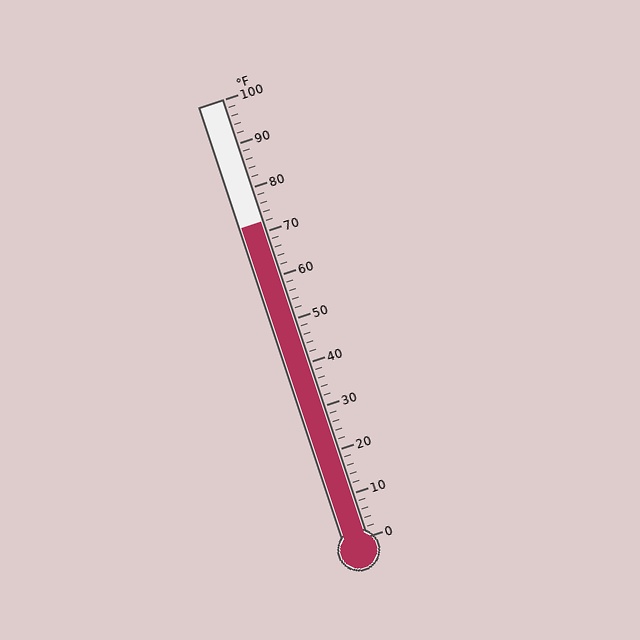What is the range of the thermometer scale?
The thermometer scale ranges from 0°F to 100°F.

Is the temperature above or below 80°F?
The temperature is below 80°F.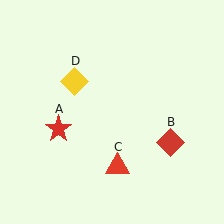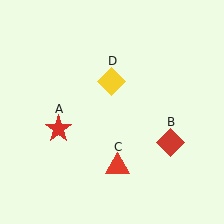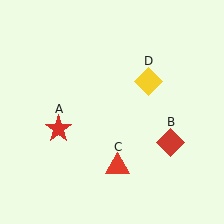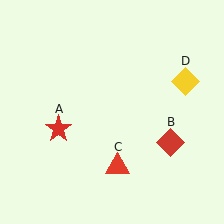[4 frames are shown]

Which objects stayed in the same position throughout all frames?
Red star (object A) and red diamond (object B) and red triangle (object C) remained stationary.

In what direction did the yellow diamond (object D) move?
The yellow diamond (object D) moved right.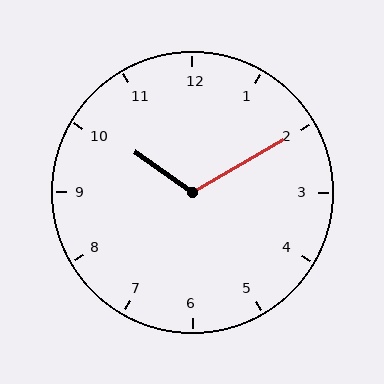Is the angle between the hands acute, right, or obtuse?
It is obtuse.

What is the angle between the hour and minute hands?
Approximately 115 degrees.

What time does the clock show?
10:10.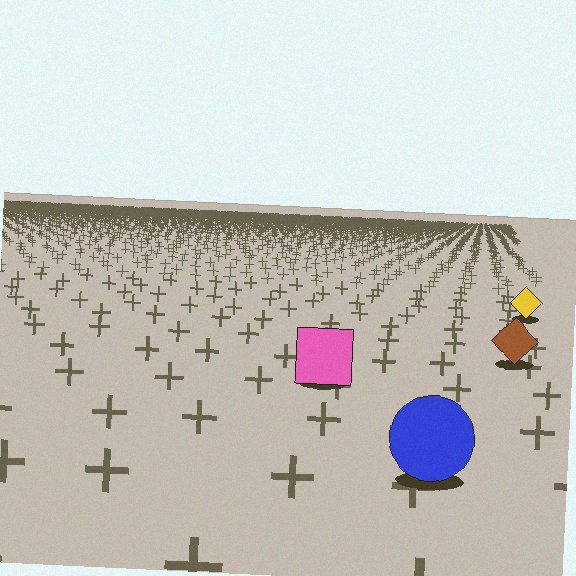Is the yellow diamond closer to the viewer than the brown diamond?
No. The brown diamond is closer — you can tell from the texture gradient: the ground texture is coarser near it.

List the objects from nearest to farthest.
From nearest to farthest: the blue circle, the pink square, the brown diamond, the yellow diamond.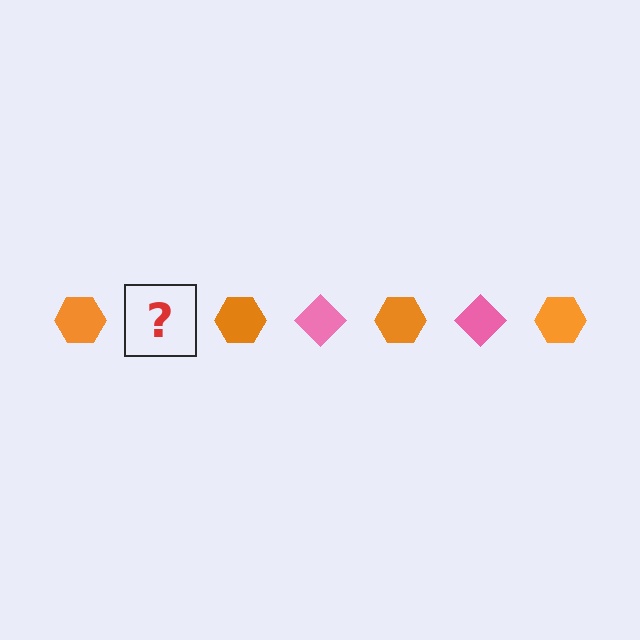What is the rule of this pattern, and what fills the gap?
The rule is that the pattern alternates between orange hexagon and pink diamond. The gap should be filled with a pink diamond.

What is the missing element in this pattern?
The missing element is a pink diamond.